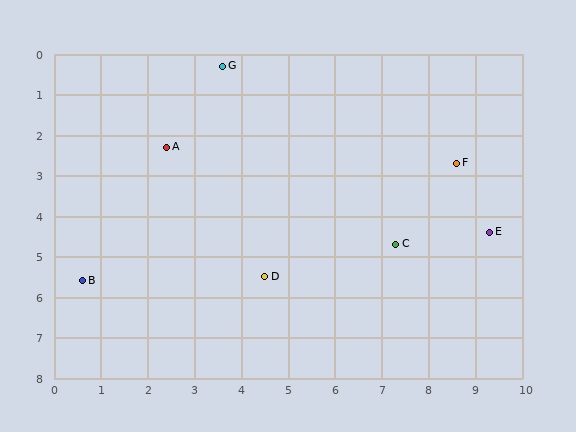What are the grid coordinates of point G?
Point G is at approximately (3.6, 0.3).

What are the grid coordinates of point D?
Point D is at approximately (4.5, 5.5).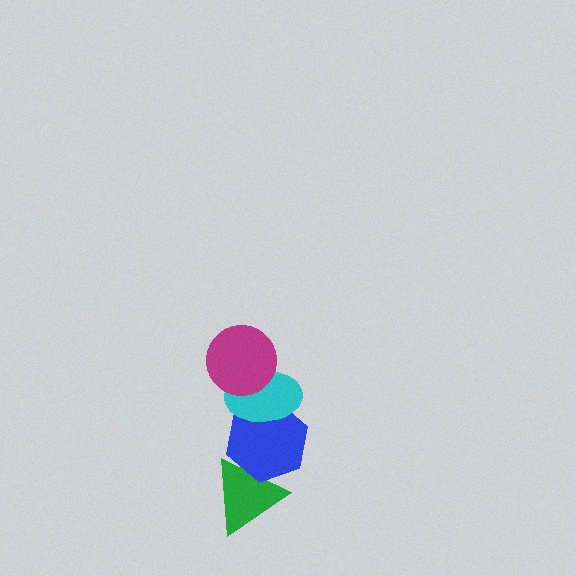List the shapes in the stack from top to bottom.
From top to bottom: the magenta circle, the cyan ellipse, the blue hexagon, the green triangle.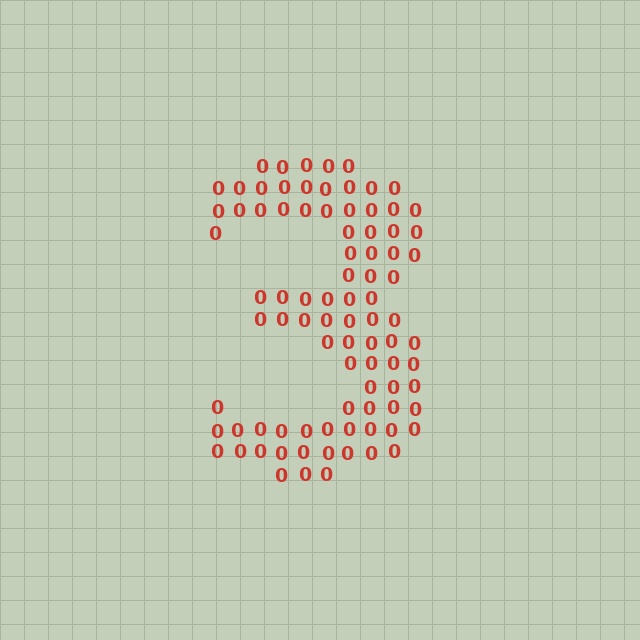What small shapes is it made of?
It is made of small digit 0's.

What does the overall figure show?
The overall figure shows the digit 3.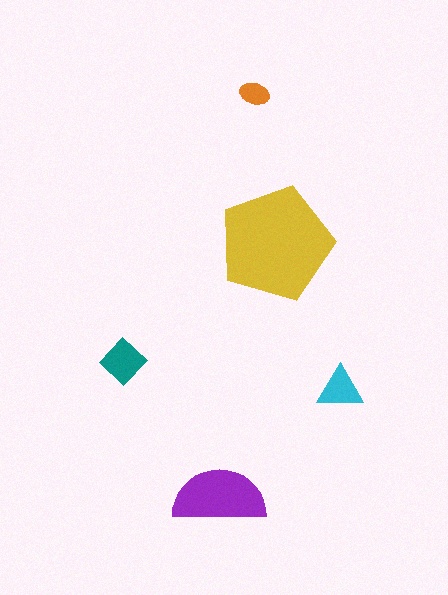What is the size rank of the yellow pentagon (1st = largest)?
1st.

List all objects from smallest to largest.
The orange ellipse, the cyan triangle, the teal diamond, the purple semicircle, the yellow pentagon.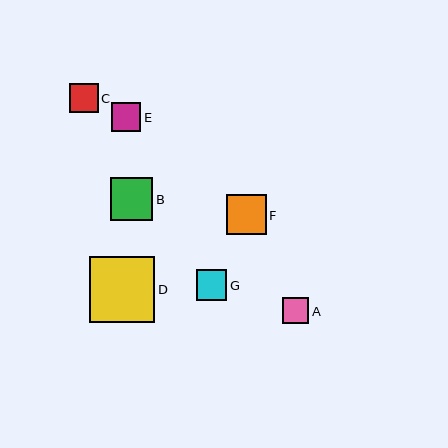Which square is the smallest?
Square A is the smallest with a size of approximately 26 pixels.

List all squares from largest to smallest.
From largest to smallest: D, B, F, G, C, E, A.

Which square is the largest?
Square D is the largest with a size of approximately 66 pixels.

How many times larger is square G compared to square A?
Square G is approximately 1.2 times the size of square A.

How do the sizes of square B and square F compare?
Square B and square F are approximately the same size.